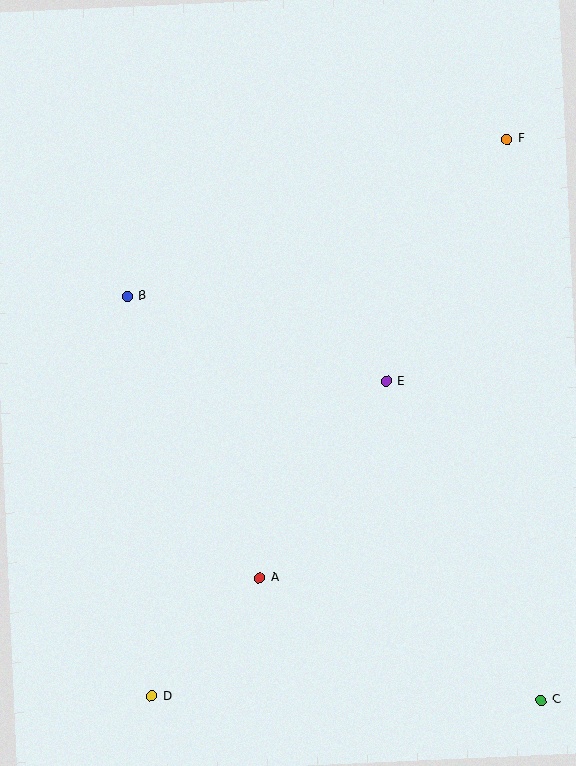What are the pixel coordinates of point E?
Point E is at (386, 382).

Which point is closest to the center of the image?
Point E at (386, 382) is closest to the center.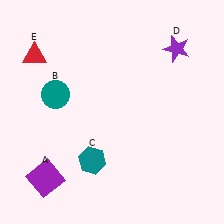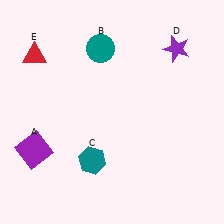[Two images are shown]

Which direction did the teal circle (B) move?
The teal circle (B) moved right.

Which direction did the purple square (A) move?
The purple square (A) moved up.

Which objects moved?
The objects that moved are: the purple square (A), the teal circle (B).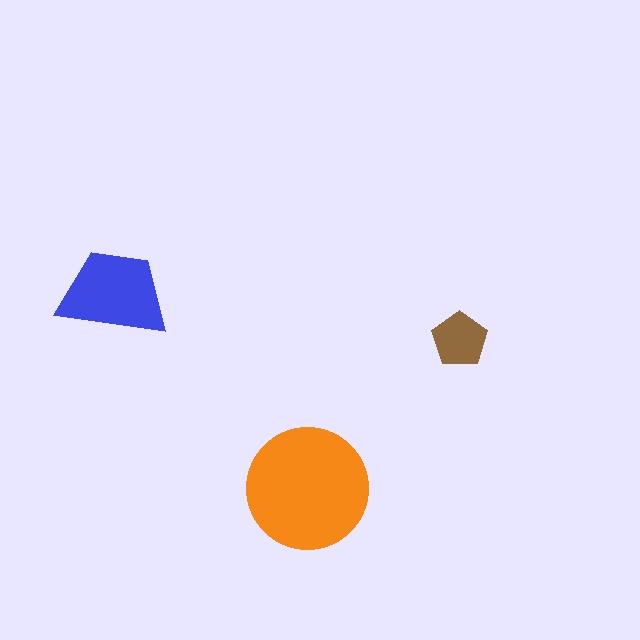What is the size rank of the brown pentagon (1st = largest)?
3rd.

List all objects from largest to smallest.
The orange circle, the blue trapezoid, the brown pentagon.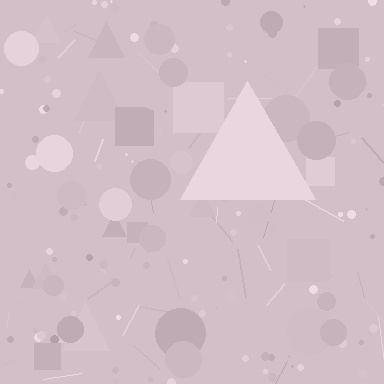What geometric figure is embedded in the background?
A triangle is embedded in the background.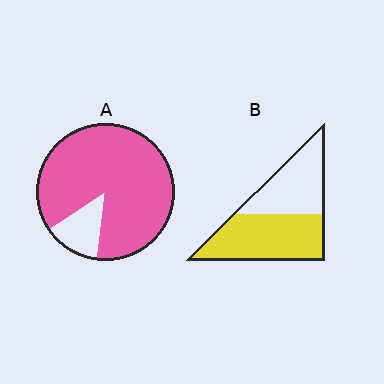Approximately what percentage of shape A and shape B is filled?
A is approximately 85% and B is approximately 55%.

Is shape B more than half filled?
Yes.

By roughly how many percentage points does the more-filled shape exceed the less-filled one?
By roughly 30 percentage points (A over B).